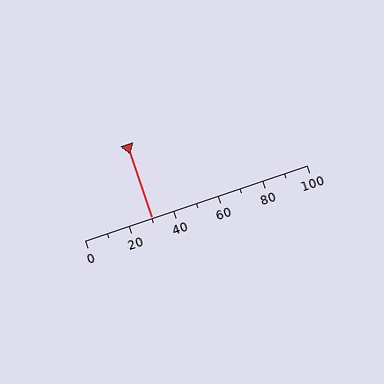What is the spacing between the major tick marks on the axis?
The major ticks are spaced 20 apart.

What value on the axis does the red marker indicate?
The marker indicates approximately 30.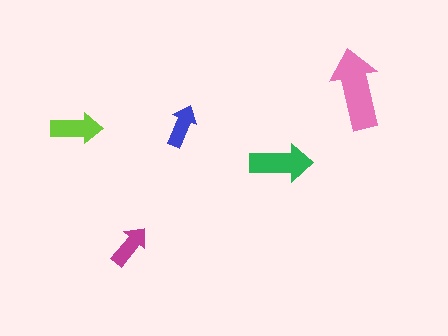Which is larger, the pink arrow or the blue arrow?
The pink one.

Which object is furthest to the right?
The pink arrow is rightmost.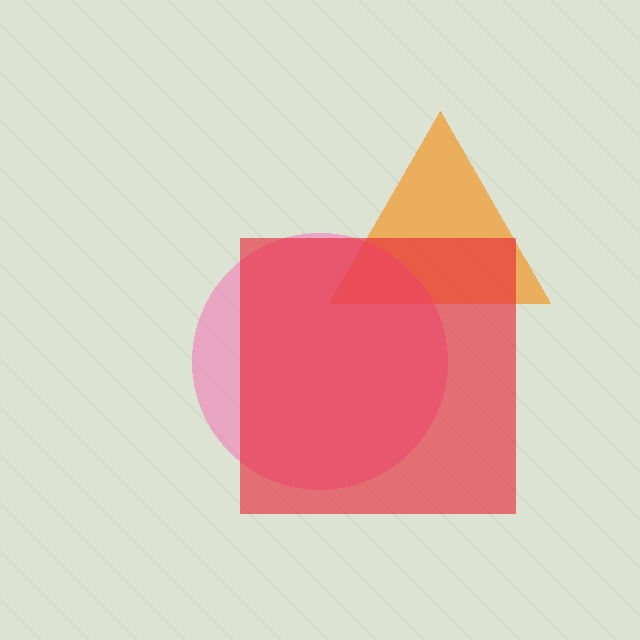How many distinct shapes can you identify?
There are 3 distinct shapes: an orange triangle, a pink circle, a red square.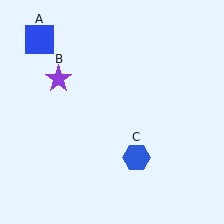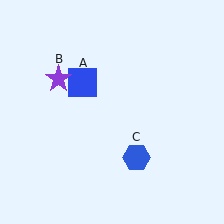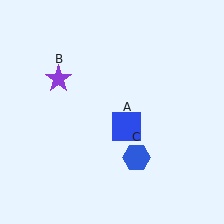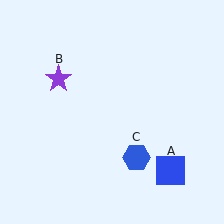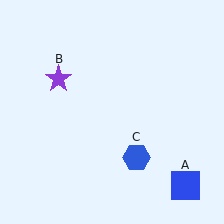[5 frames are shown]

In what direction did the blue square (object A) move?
The blue square (object A) moved down and to the right.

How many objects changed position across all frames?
1 object changed position: blue square (object A).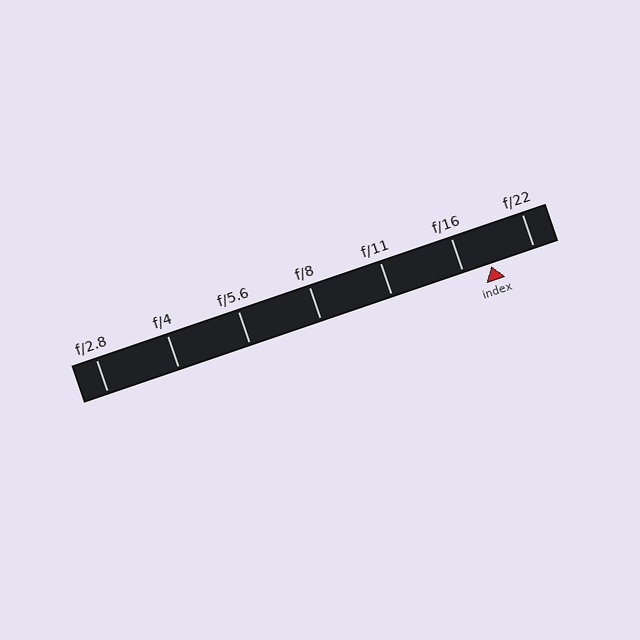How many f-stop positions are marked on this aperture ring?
There are 7 f-stop positions marked.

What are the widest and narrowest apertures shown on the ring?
The widest aperture shown is f/2.8 and the narrowest is f/22.